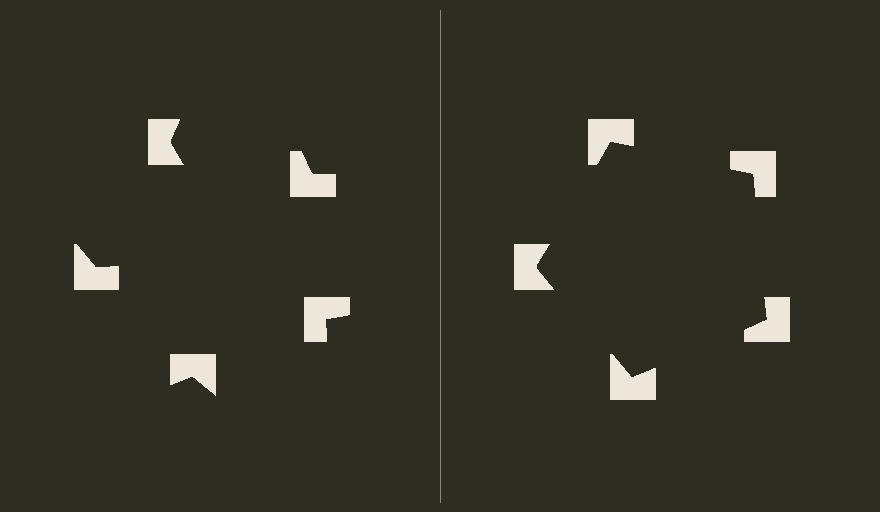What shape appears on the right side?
An illusory pentagon.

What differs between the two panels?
The notched squares are positioned identically on both sides; only the wedge orientations differ. On the right they align to a pentagon; on the left they are misaligned.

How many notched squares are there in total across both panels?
10 — 5 on each side.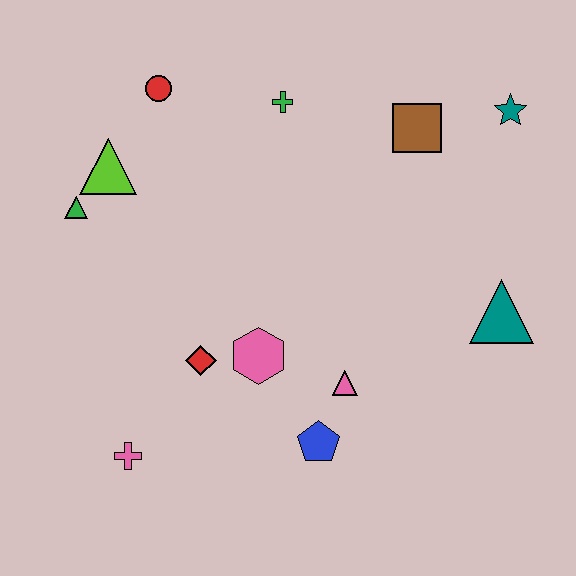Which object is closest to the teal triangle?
The pink triangle is closest to the teal triangle.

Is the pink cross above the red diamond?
No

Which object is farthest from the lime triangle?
The teal triangle is farthest from the lime triangle.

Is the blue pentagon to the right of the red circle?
Yes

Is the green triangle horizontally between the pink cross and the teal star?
No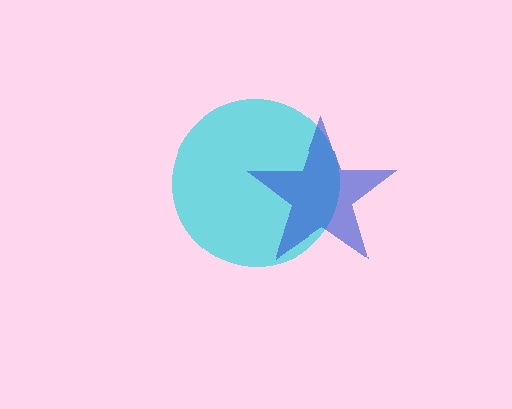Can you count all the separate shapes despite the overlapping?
Yes, there are 2 separate shapes.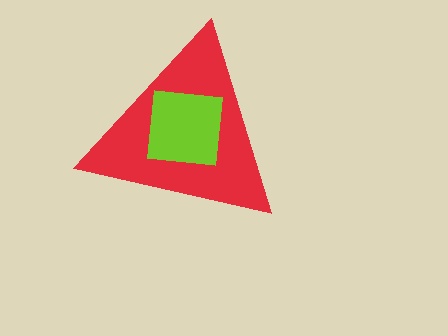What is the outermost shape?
The red triangle.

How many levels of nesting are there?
2.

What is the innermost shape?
The lime square.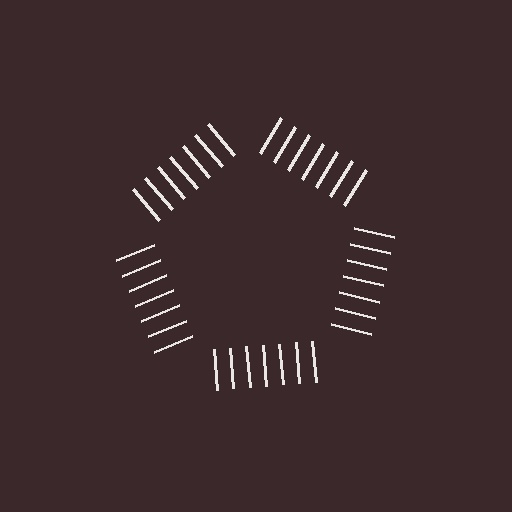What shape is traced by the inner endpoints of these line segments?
An illusory pentagon — the line segments terminate on its edges but no continuous stroke is drawn.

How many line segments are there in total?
35 — 7 along each of the 5 edges.